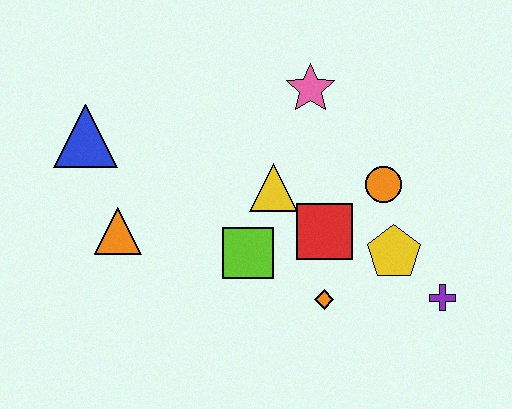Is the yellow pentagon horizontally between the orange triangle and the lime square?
No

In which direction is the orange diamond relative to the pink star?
The orange diamond is below the pink star.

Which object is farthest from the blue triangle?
The purple cross is farthest from the blue triangle.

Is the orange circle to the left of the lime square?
No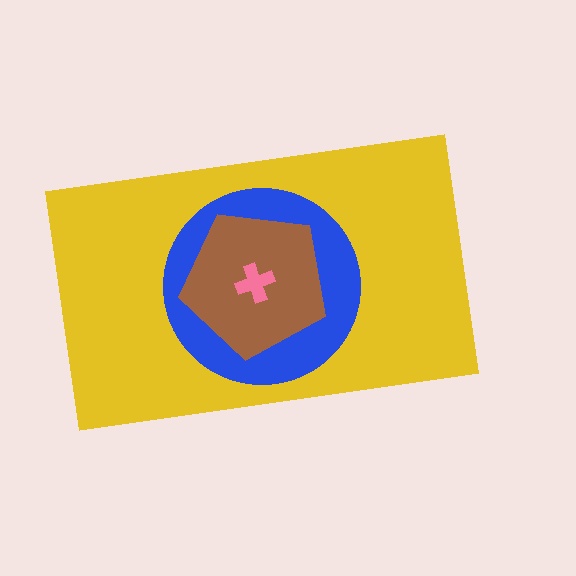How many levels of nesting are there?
4.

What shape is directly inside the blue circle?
The brown pentagon.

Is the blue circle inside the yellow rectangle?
Yes.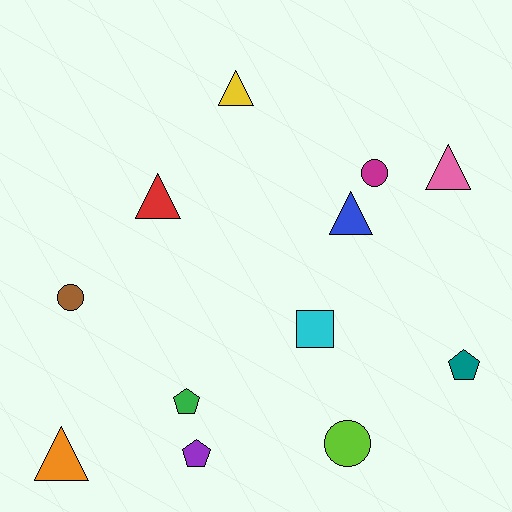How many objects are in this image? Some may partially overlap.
There are 12 objects.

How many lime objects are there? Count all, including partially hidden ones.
There is 1 lime object.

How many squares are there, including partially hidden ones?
There is 1 square.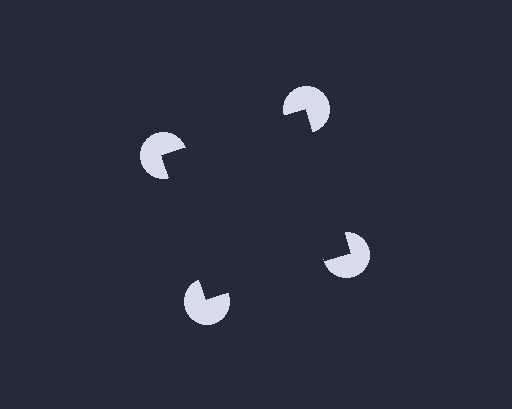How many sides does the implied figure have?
4 sides.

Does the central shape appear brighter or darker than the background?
It typically appears slightly darker than the background, even though no actual brightness change is drawn.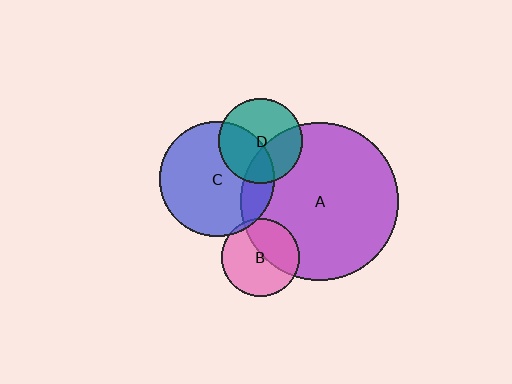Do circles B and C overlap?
Yes.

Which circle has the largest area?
Circle A (purple).